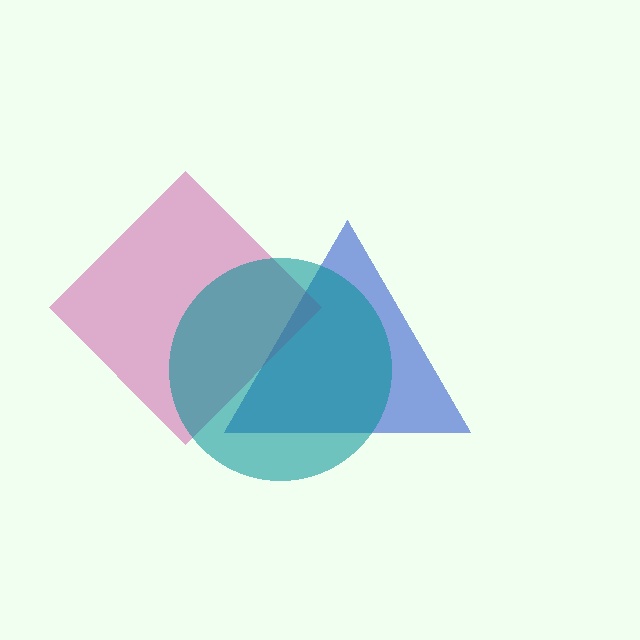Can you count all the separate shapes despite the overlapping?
Yes, there are 3 separate shapes.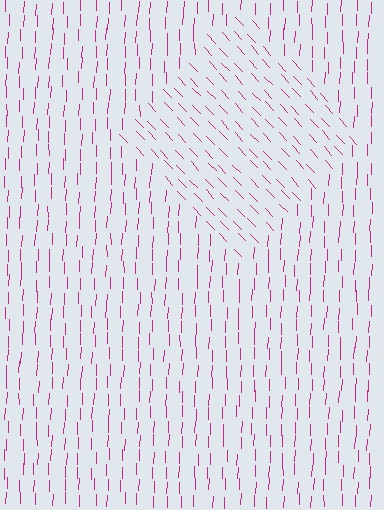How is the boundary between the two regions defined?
The boundary is defined purely by a change in line orientation (approximately 45 degrees difference). All lines are the same color and thickness.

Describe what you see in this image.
The image is filled with small magenta line segments. A diamond region in the image has lines oriented differently from the surrounding lines, creating a visible texture boundary.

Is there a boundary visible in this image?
Yes, there is a texture boundary formed by a change in line orientation.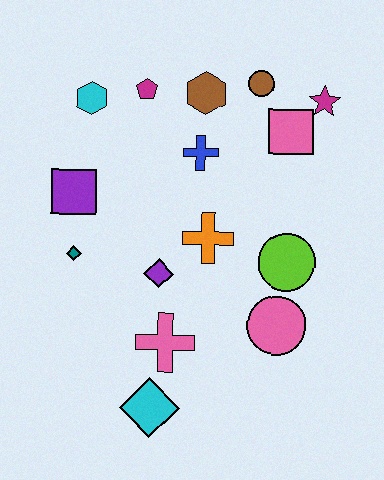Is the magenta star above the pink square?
Yes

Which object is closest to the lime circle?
The pink circle is closest to the lime circle.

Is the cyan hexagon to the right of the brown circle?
No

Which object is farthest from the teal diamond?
The magenta star is farthest from the teal diamond.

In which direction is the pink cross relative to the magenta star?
The pink cross is below the magenta star.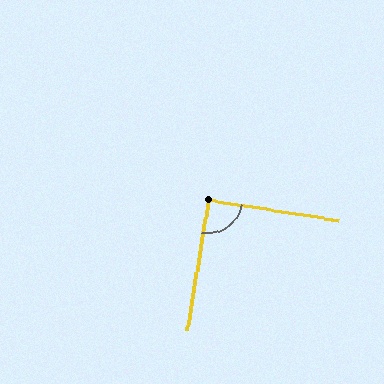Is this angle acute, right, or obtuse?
It is approximately a right angle.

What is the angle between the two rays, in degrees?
Approximately 90 degrees.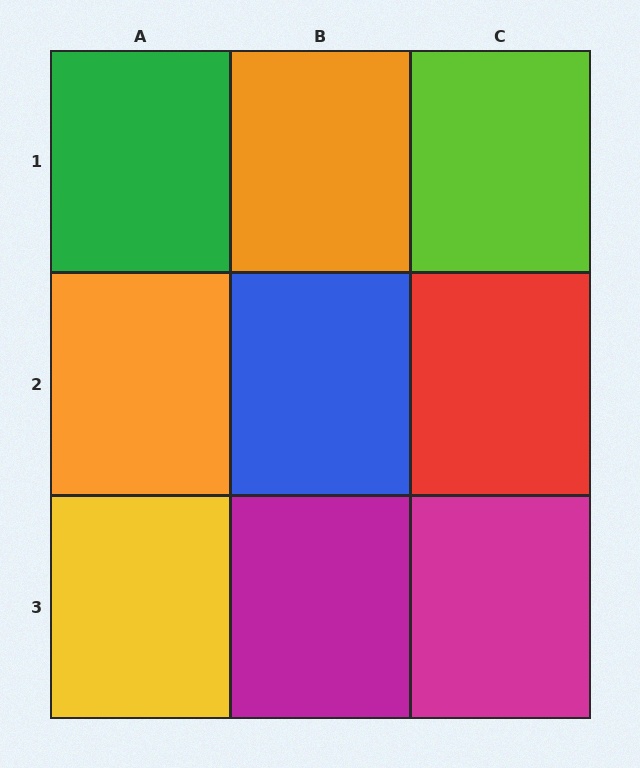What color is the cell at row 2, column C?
Red.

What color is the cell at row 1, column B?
Orange.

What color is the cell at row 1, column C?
Lime.